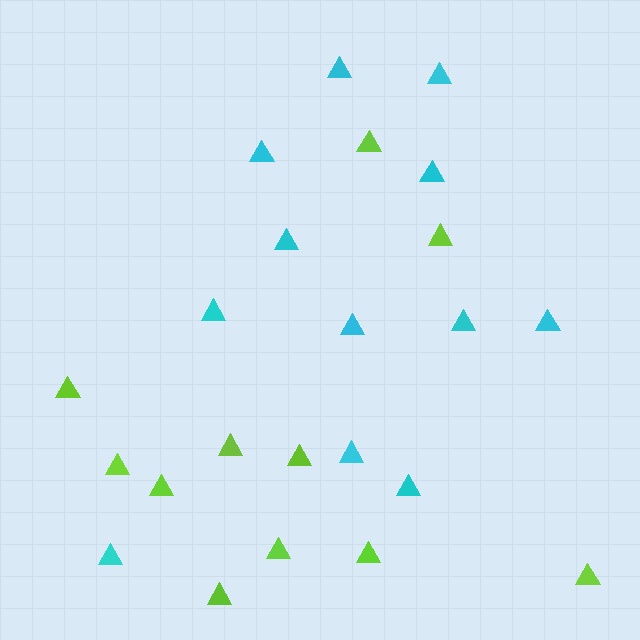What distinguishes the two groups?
There are 2 groups: one group of lime triangles (11) and one group of cyan triangles (12).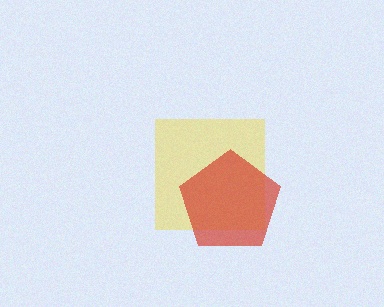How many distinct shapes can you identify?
There are 2 distinct shapes: a yellow square, a red pentagon.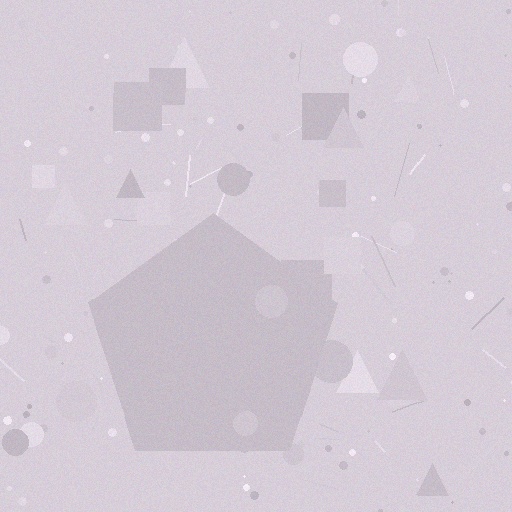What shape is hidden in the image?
A pentagon is hidden in the image.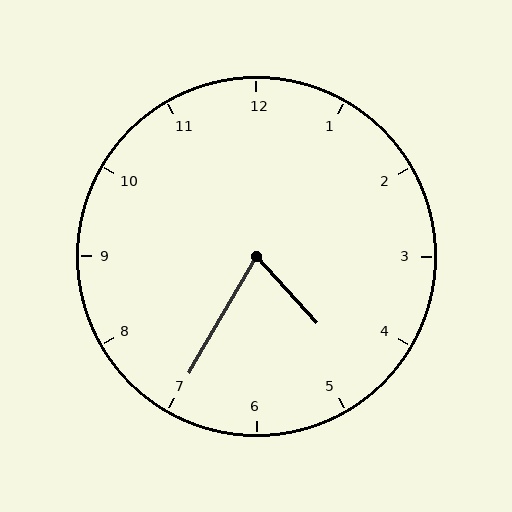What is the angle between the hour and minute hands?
Approximately 72 degrees.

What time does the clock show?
4:35.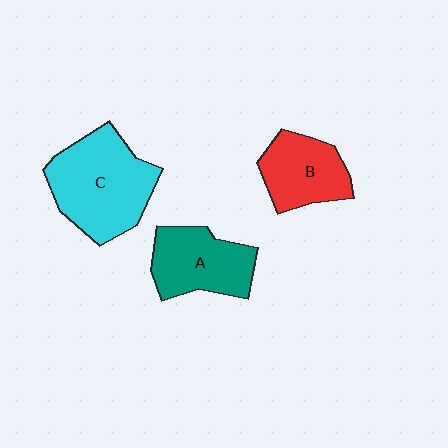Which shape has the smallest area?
Shape B (red).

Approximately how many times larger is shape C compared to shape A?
Approximately 1.4 times.